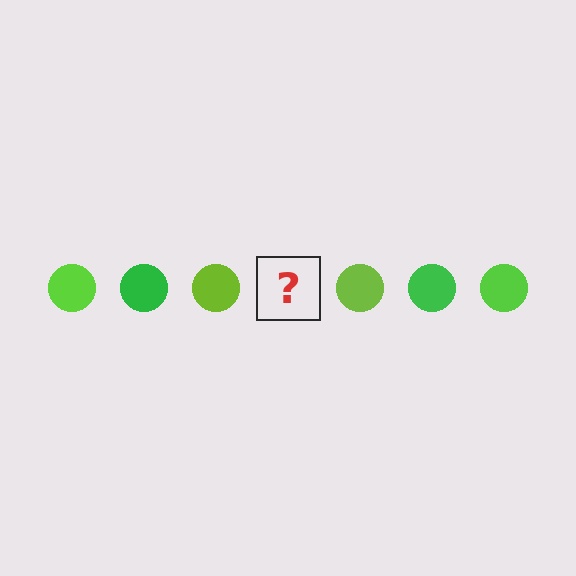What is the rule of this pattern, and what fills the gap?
The rule is that the pattern cycles through lime, green circles. The gap should be filled with a green circle.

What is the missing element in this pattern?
The missing element is a green circle.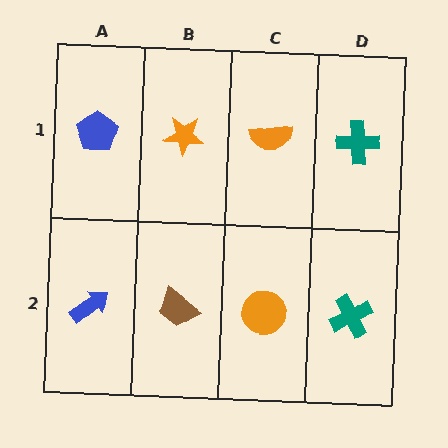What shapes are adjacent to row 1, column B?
A brown trapezoid (row 2, column B), a blue pentagon (row 1, column A), an orange semicircle (row 1, column C).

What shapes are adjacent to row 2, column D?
A teal cross (row 1, column D), an orange circle (row 2, column C).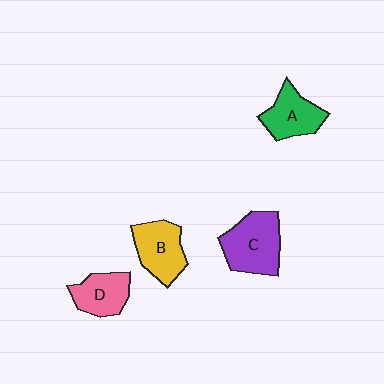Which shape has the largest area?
Shape C (purple).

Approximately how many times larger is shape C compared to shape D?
Approximately 1.5 times.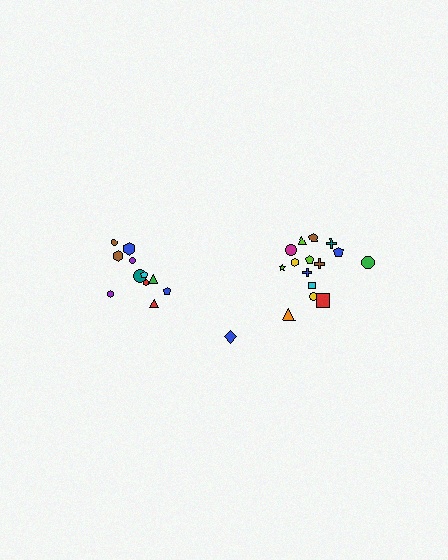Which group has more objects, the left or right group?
The right group.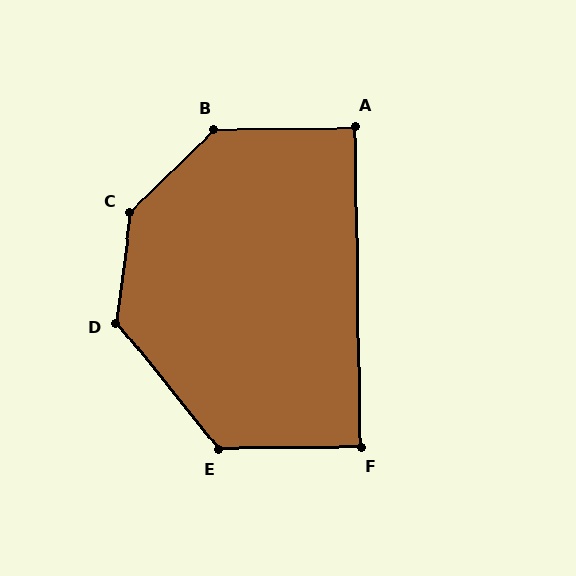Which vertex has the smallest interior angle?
F, at approximately 90 degrees.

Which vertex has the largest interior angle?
C, at approximately 142 degrees.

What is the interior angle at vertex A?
Approximately 90 degrees (approximately right).